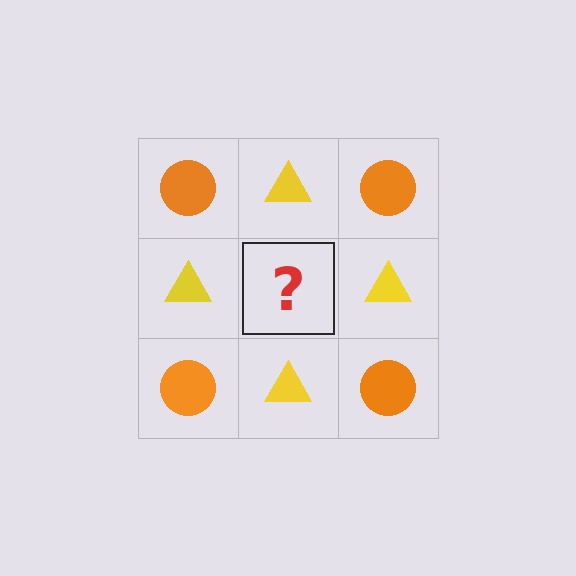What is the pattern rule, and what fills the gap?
The rule is that it alternates orange circle and yellow triangle in a checkerboard pattern. The gap should be filled with an orange circle.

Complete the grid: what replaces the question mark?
The question mark should be replaced with an orange circle.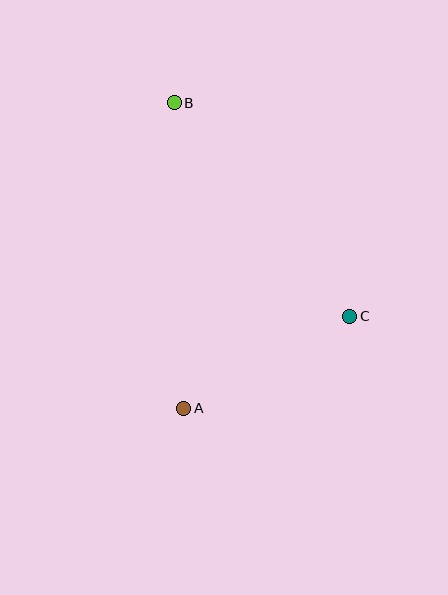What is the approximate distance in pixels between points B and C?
The distance between B and C is approximately 276 pixels.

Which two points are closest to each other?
Points A and C are closest to each other.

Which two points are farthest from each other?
Points A and B are farthest from each other.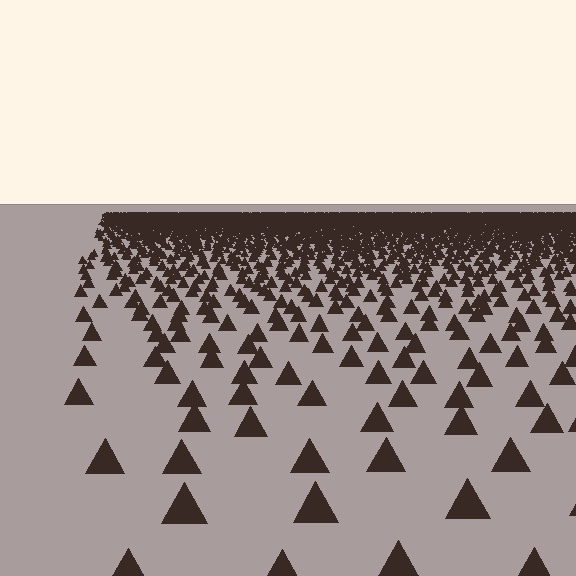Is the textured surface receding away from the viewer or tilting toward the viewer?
The surface is receding away from the viewer. Texture elements get smaller and denser toward the top.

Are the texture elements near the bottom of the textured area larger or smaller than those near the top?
Larger. Near the bottom, elements are closer to the viewer and appear at a bigger on-screen size.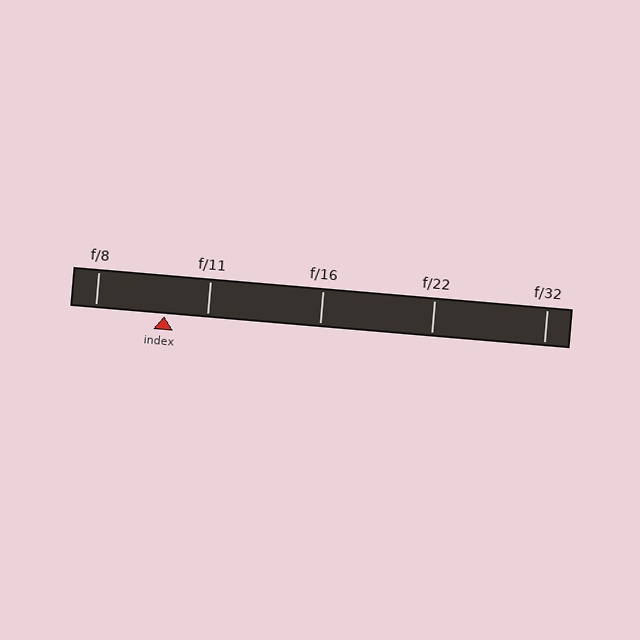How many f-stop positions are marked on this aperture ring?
There are 5 f-stop positions marked.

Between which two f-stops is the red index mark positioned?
The index mark is between f/8 and f/11.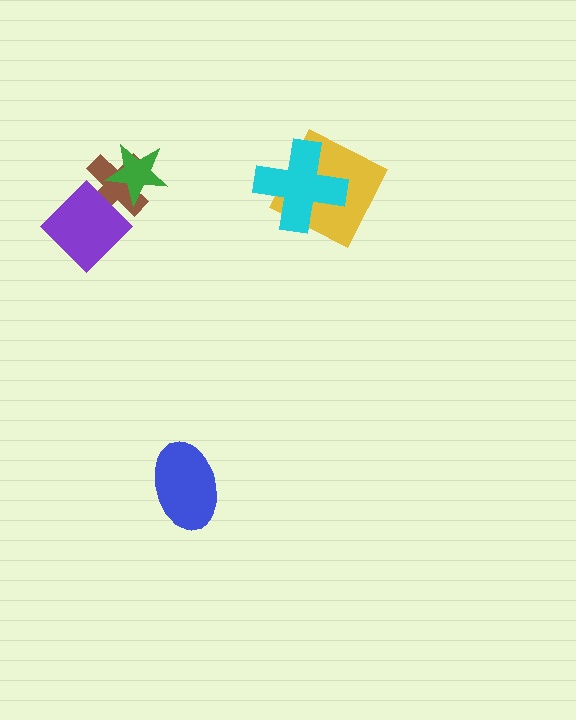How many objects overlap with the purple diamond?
1 object overlaps with the purple diamond.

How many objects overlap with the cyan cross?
1 object overlaps with the cyan cross.